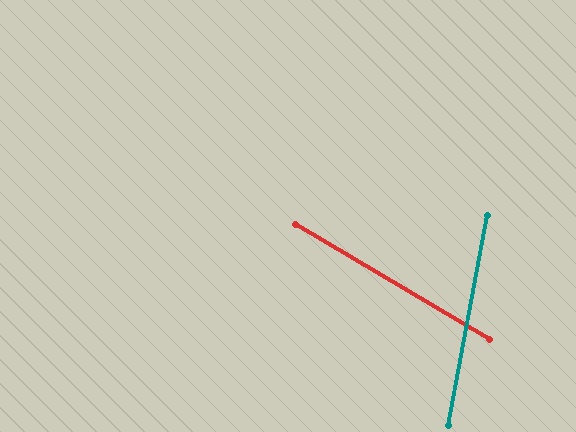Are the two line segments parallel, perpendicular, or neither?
Neither parallel nor perpendicular — they differ by about 70°.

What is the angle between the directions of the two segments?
Approximately 70 degrees.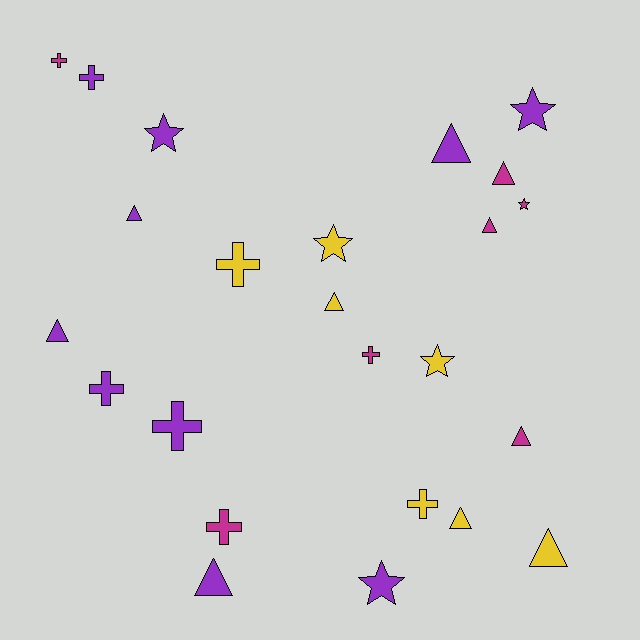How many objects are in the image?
There are 24 objects.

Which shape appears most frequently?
Triangle, with 10 objects.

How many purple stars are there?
There are 3 purple stars.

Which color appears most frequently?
Purple, with 10 objects.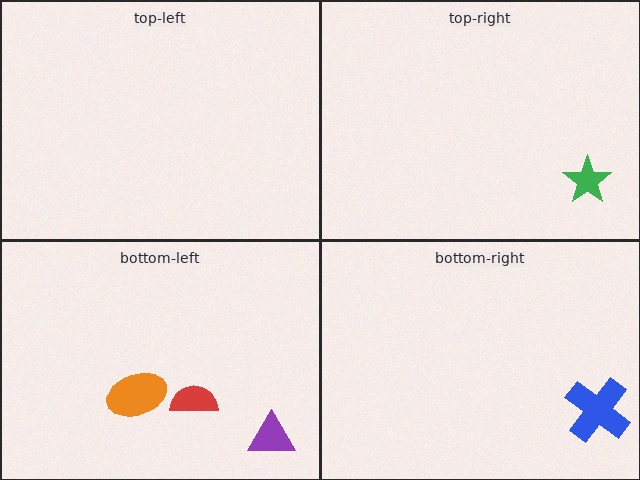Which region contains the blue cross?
The bottom-right region.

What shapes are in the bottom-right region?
The blue cross.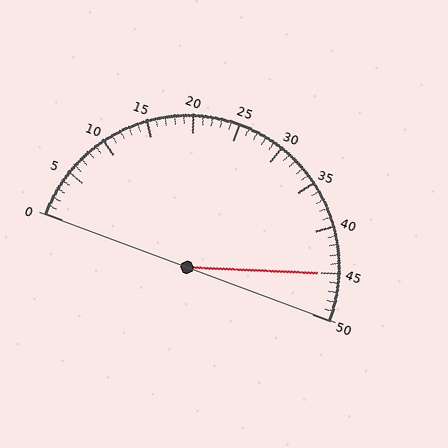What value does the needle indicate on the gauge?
The needle indicates approximately 45.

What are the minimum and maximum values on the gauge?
The gauge ranges from 0 to 50.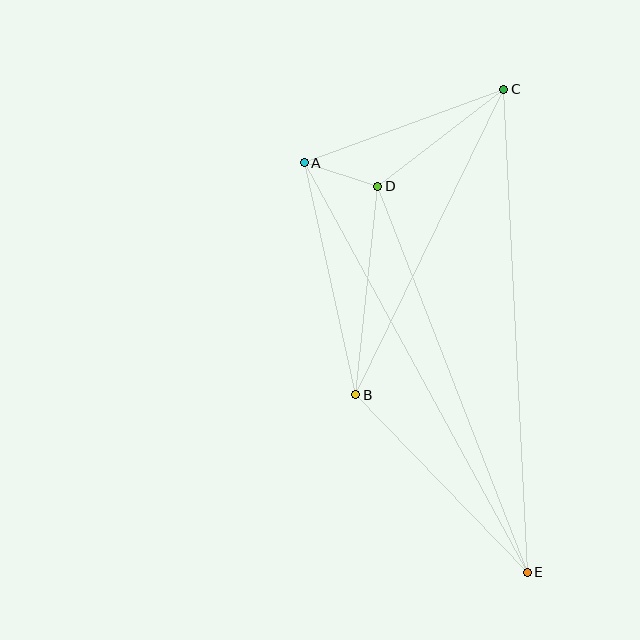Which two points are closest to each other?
Points A and D are closest to each other.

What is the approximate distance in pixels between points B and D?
The distance between B and D is approximately 210 pixels.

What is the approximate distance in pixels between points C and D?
The distance between C and D is approximately 159 pixels.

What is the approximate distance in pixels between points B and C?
The distance between B and C is approximately 340 pixels.